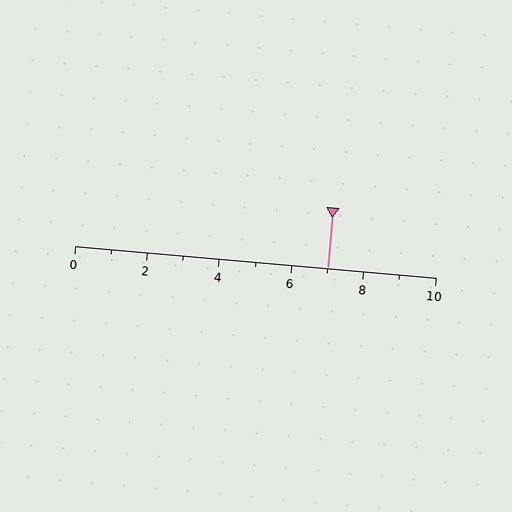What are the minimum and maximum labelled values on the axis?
The axis runs from 0 to 10.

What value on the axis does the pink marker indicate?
The marker indicates approximately 7.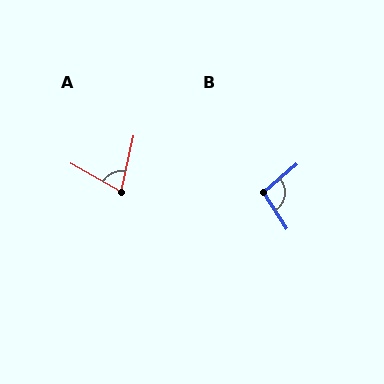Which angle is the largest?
B, at approximately 97 degrees.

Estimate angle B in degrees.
Approximately 97 degrees.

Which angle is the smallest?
A, at approximately 73 degrees.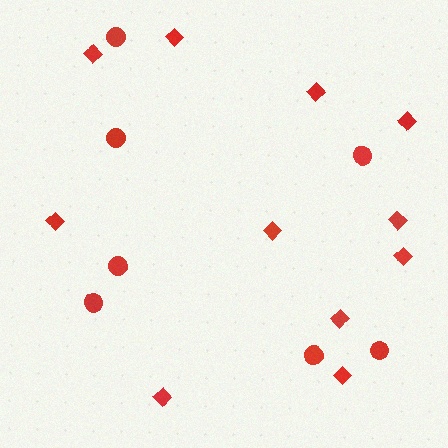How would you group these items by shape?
There are 2 groups: one group of diamonds (11) and one group of circles (7).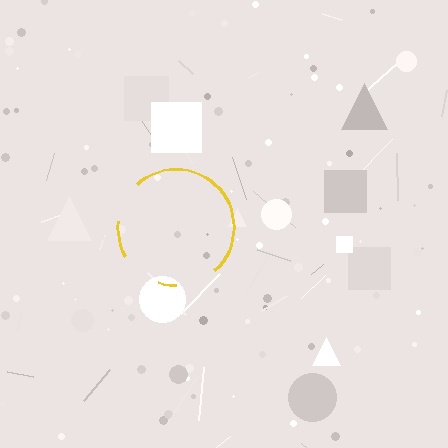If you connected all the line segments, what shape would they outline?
They would outline a circle.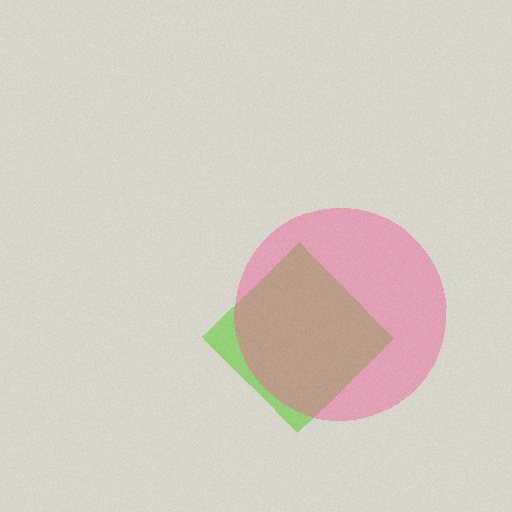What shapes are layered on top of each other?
The layered shapes are: a lime diamond, a pink circle.